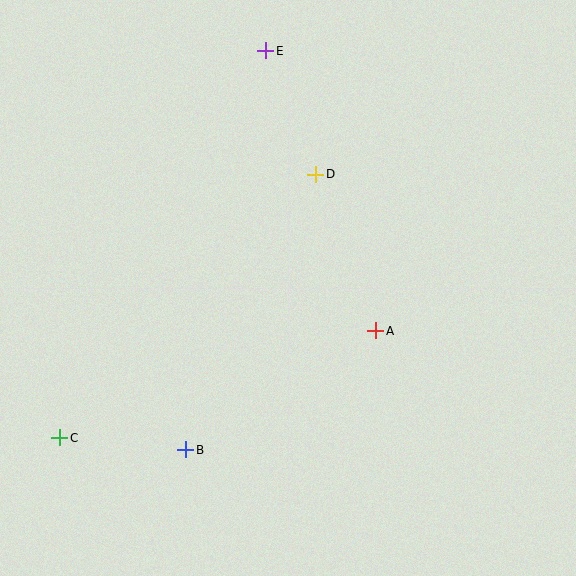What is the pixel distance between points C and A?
The distance between C and A is 334 pixels.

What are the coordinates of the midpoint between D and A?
The midpoint between D and A is at (346, 252).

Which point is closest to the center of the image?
Point A at (376, 331) is closest to the center.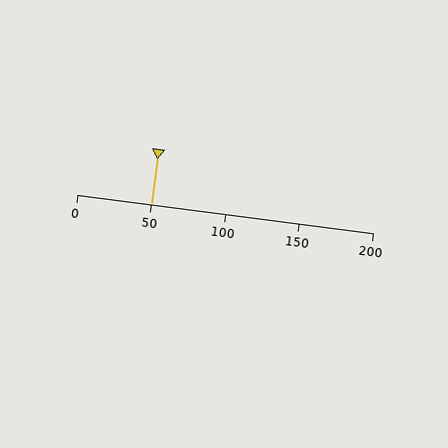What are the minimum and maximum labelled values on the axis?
The axis runs from 0 to 200.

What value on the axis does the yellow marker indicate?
The marker indicates approximately 50.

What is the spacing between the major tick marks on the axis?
The major ticks are spaced 50 apart.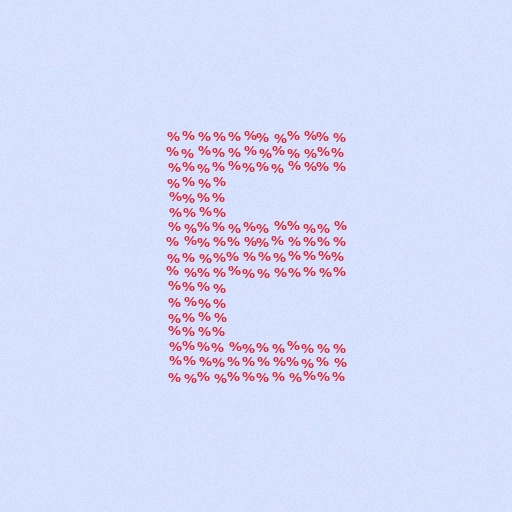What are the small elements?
The small elements are percent signs.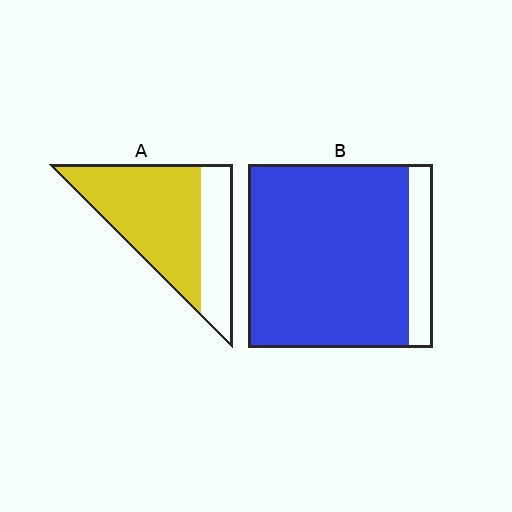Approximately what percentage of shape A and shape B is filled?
A is approximately 70% and B is approximately 85%.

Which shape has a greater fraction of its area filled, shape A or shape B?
Shape B.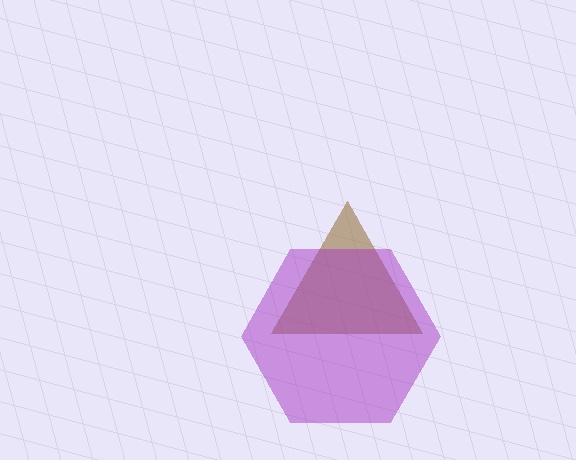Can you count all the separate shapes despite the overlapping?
Yes, there are 2 separate shapes.